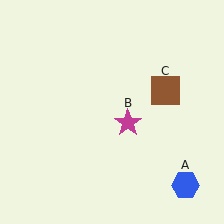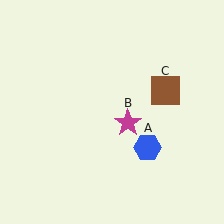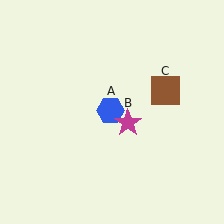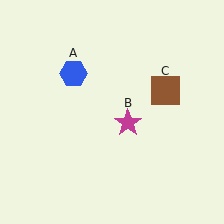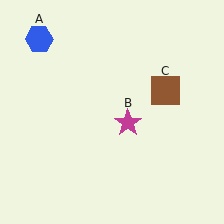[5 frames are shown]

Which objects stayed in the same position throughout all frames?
Magenta star (object B) and brown square (object C) remained stationary.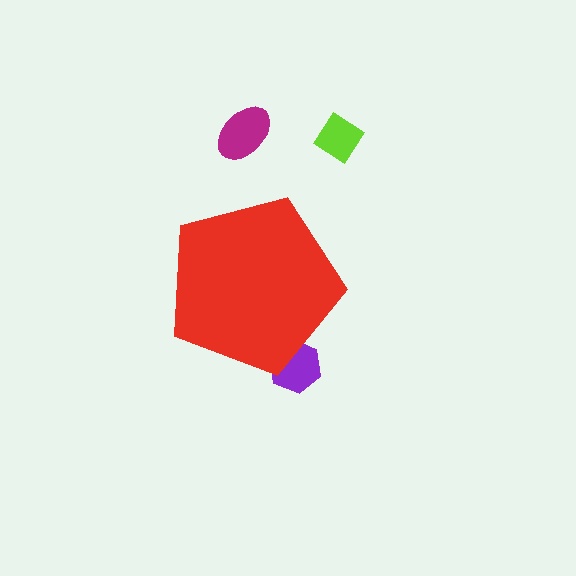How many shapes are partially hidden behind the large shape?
1 shape is partially hidden.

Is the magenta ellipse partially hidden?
No, the magenta ellipse is fully visible.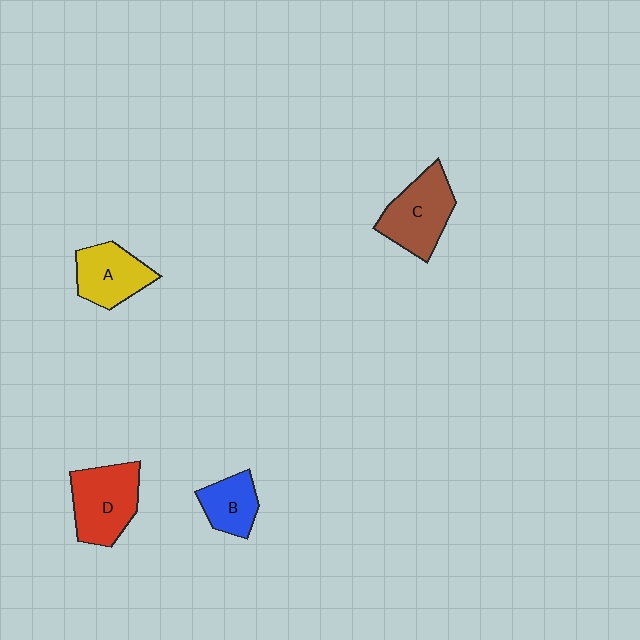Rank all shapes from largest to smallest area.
From largest to smallest: D (red), C (brown), A (yellow), B (blue).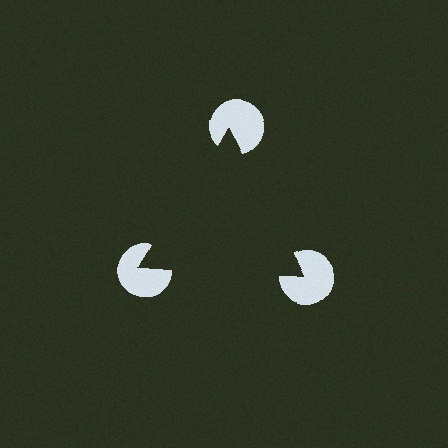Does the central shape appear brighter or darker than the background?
It typically appears slightly darker than the background, even though no actual brightness change is drawn.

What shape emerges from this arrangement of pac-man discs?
An illusory triangle — its edges are inferred from the aligned wedge cuts in the pac-man discs, not physically drawn.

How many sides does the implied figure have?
3 sides.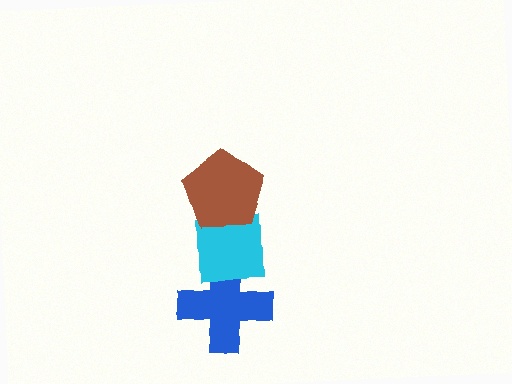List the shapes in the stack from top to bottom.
From top to bottom: the brown pentagon, the cyan square, the blue cross.